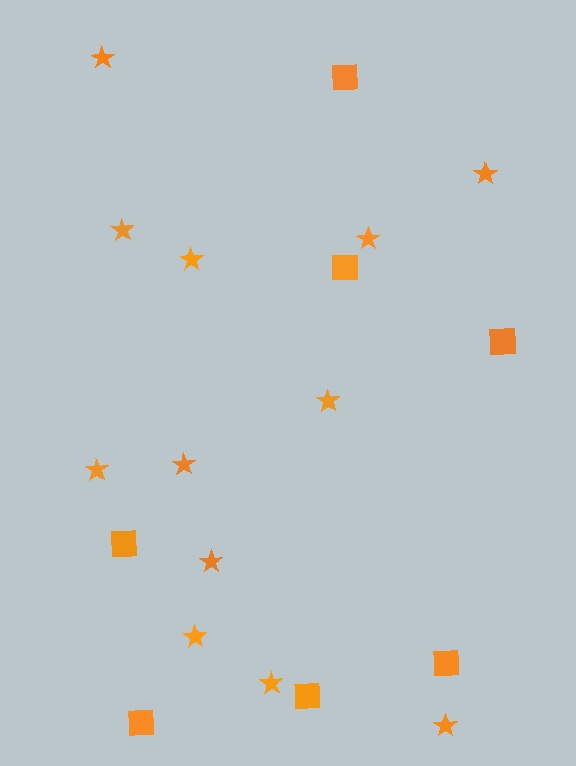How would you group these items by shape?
There are 2 groups: one group of stars (12) and one group of squares (7).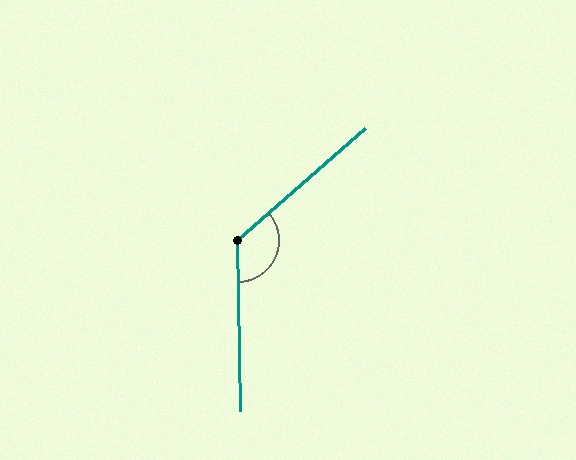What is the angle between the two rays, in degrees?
Approximately 130 degrees.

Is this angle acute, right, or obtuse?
It is obtuse.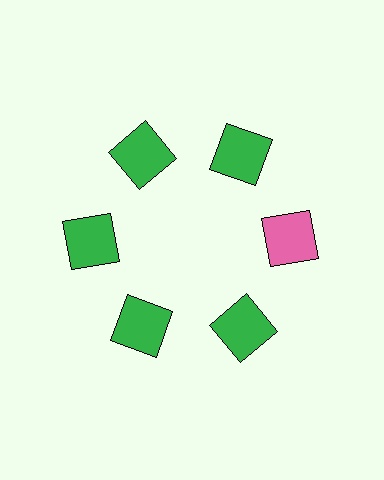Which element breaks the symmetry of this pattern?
The pink square at roughly the 3 o'clock position breaks the symmetry. All other shapes are green squares.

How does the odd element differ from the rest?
It has a different color: pink instead of green.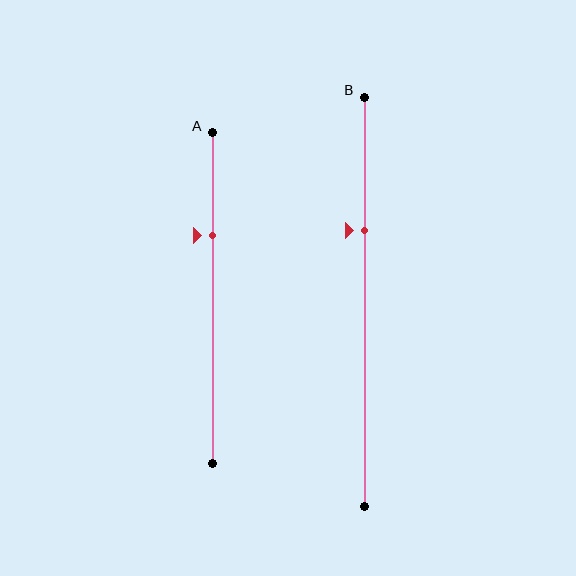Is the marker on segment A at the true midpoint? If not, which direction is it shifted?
No, the marker on segment A is shifted upward by about 19% of the segment length.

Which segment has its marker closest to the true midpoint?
Segment B has its marker closest to the true midpoint.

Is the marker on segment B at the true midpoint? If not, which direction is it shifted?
No, the marker on segment B is shifted upward by about 18% of the segment length.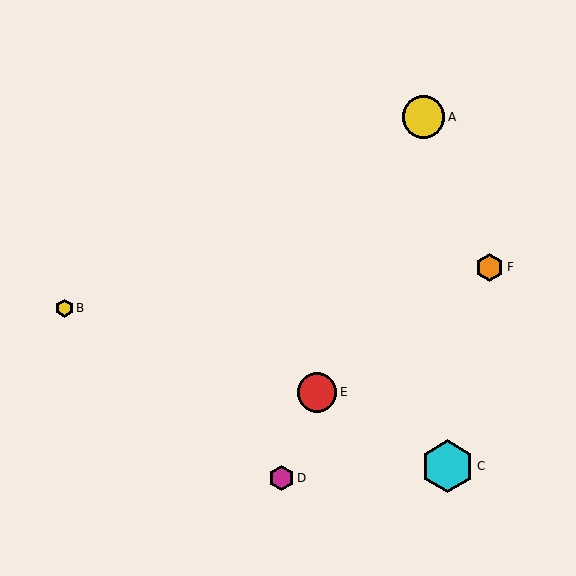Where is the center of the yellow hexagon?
The center of the yellow hexagon is at (64, 308).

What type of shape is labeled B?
Shape B is a yellow hexagon.